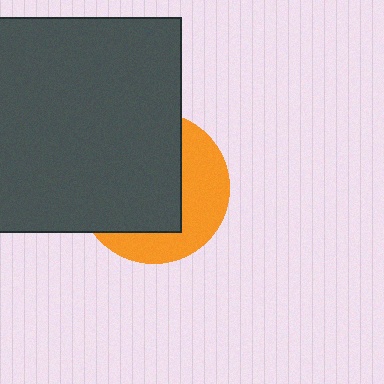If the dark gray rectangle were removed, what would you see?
You would see the complete orange circle.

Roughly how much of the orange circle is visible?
A small part of it is visible (roughly 39%).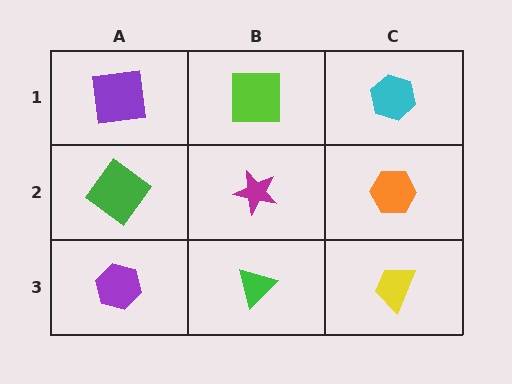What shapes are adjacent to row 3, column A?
A green diamond (row 2, column A), a green triangle (row 3, column B).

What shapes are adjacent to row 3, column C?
An orange hexagon (row 2, column C), a green triangle (row 3, column B).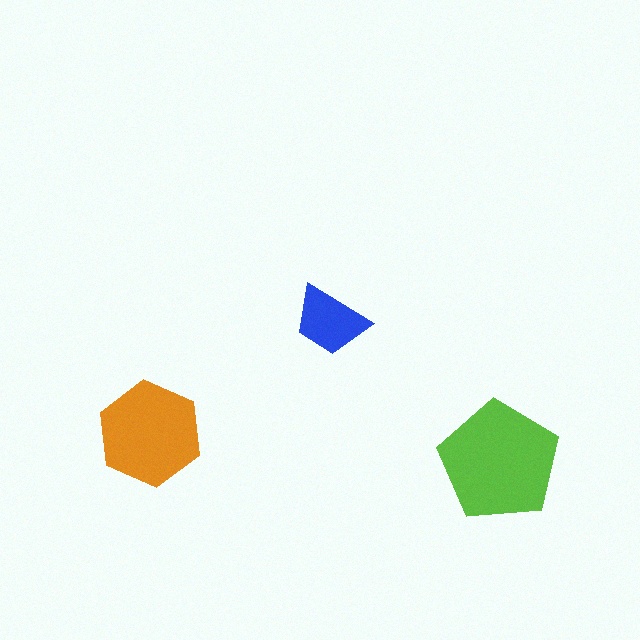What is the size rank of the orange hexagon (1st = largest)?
2nd.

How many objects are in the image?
There are 3 objects in the image.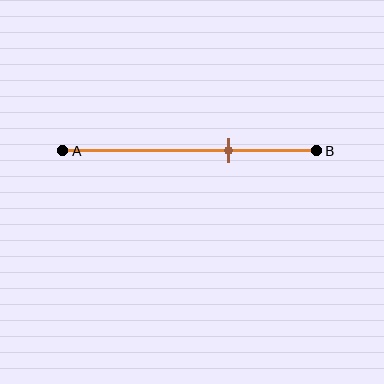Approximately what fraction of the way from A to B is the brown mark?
The brown mark is approximately 65% of the way from A to B.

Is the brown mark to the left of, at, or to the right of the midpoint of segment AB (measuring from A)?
The brown mark is to the right of the midpoint of segment AB.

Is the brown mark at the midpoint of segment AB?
No, the mark is at about 65% from A, not at the 50% midpoint.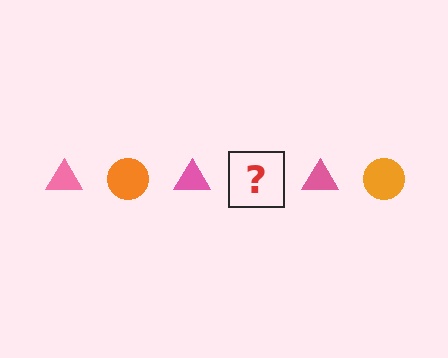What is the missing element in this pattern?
The missing element is an orange circle.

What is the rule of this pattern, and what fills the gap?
The rule is that the pattern alternates between pink triangle and orange circle. The gap should be filled with an orange circle.